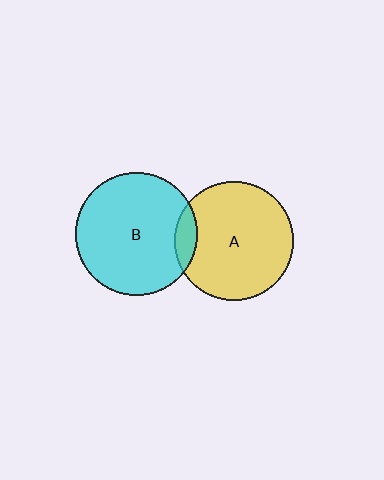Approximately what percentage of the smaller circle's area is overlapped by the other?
Approximately 10%.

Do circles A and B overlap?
Yes.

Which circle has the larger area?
Circle B (cyan).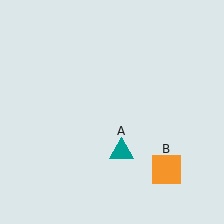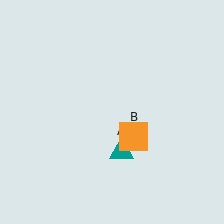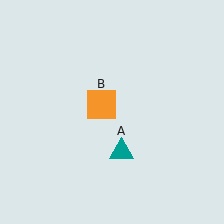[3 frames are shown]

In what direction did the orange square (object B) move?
The orange square (object B) moved up and to the left.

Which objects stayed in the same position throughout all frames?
Teal triangle (object A) remained stationary.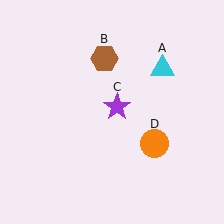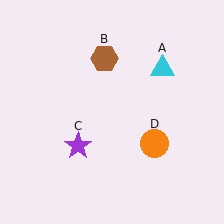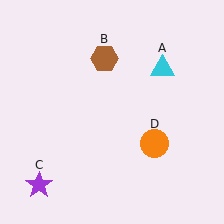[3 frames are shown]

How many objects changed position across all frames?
1 object changed position: purple star (object C).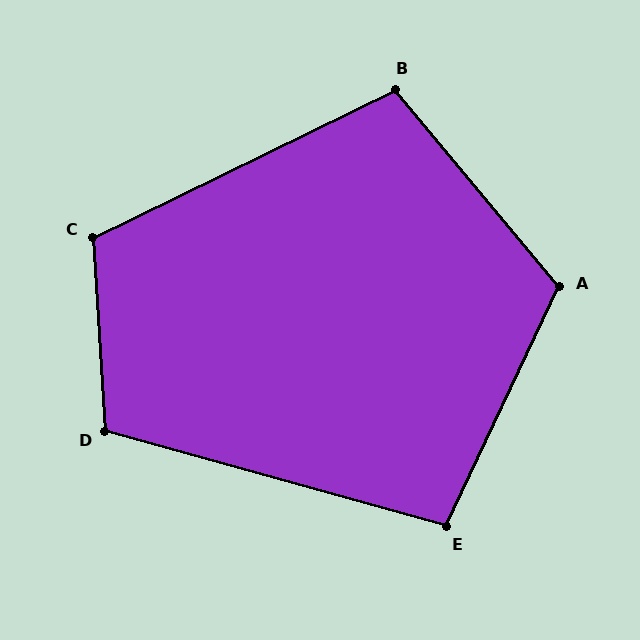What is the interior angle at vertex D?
Approximately 109 degrees (obtuse).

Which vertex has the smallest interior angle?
E, at approximately 100 degrees.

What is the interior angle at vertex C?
Approximately 112 degrees (obtuse).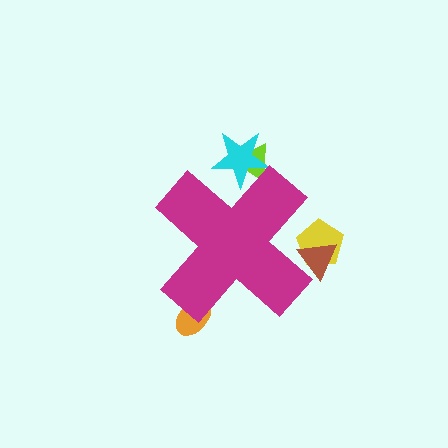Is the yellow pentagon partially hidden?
Yes, the yellow pentagon is partially hidden behind the magenta cross.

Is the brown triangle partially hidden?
Yes, the brown triangle is partially hidden behind the magenta cross.